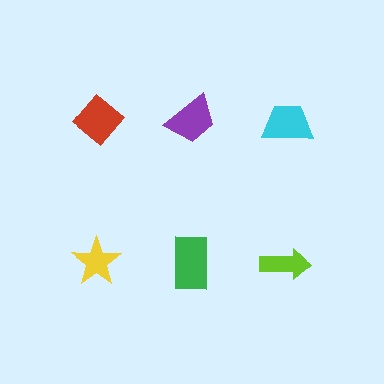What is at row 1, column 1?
A red diamond.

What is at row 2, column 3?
A lime arrow.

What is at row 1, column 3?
A cyan trapezoid.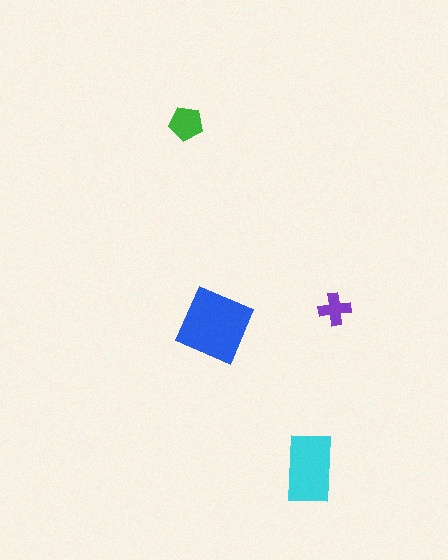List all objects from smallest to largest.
The purple cross, the green pentagon, the cyan rectangle, the blue square.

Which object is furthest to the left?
The green pentagon is leftmost.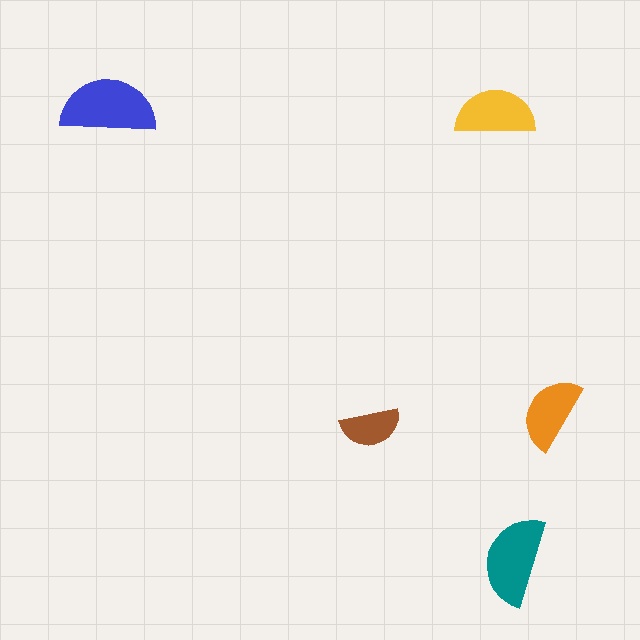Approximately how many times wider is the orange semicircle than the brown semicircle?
About 1.5 times wider.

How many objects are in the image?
There are 5 objects in the image.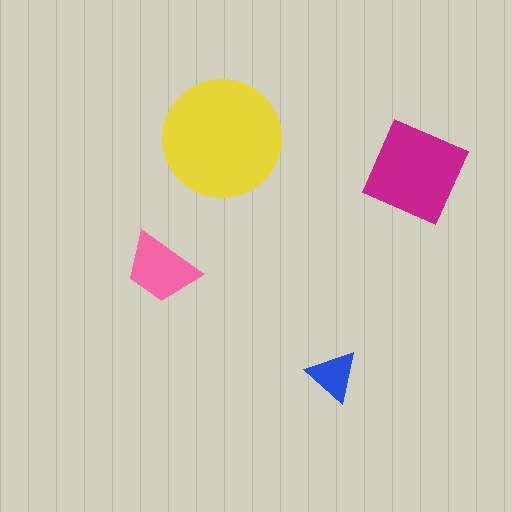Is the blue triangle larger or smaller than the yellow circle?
Smaller.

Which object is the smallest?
The blue triangle.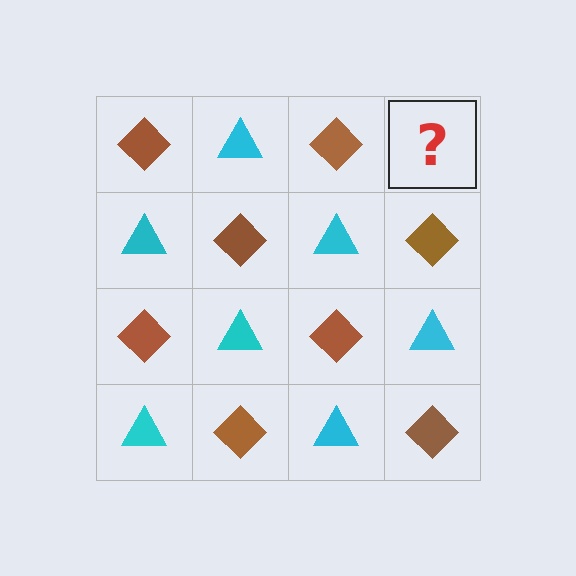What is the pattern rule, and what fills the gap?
The rule is that it alternates brown diamond and cyan triangle in a checkerboard pattern. The gap should be filled with a cyan triangle.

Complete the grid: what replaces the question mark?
The question mark should be replaced with a cyan triangle.